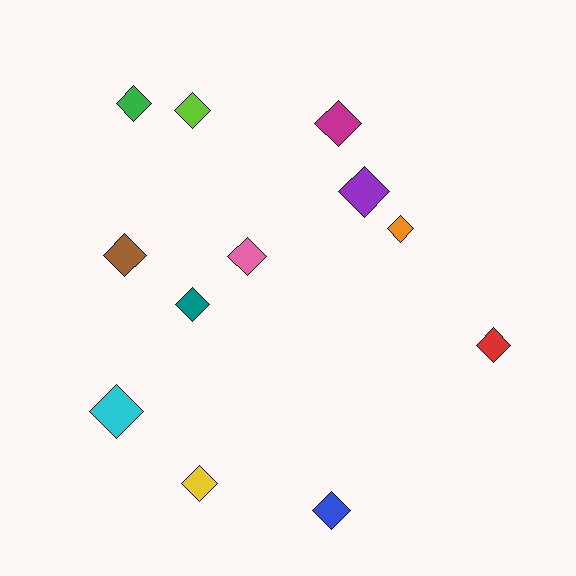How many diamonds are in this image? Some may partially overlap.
There are 12 diamonds.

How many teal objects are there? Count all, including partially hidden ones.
There is 1 teal object.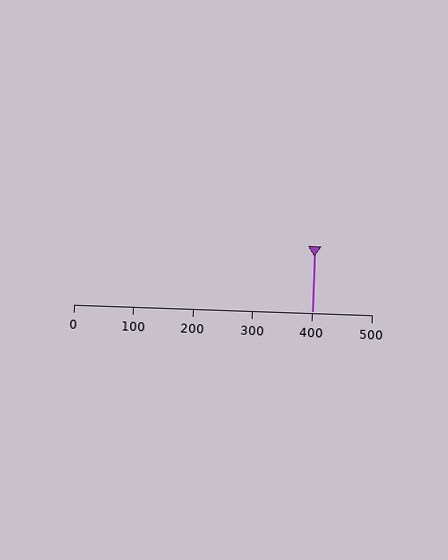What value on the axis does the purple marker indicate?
The marker indicates approximately 400.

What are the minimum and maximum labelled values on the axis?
The axis runs from 0 to 500.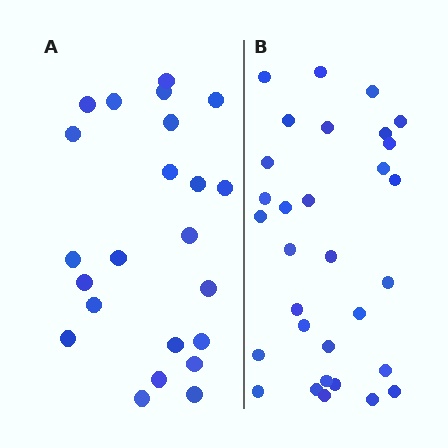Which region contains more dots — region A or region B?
Region B (the right region) has more dots.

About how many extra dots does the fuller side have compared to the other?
Region B has roughly 8 or so more dots than region A.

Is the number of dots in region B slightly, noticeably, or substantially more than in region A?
Region B has noticeably more, but not dramatically so. The ratio is roughly 1.3 to 1.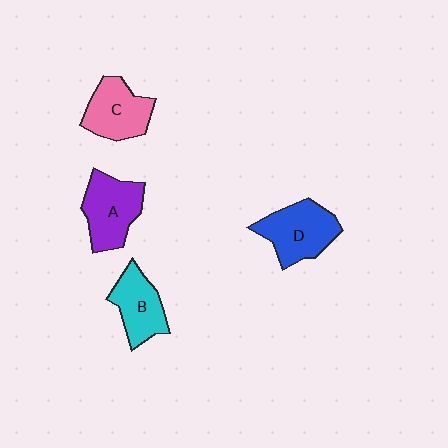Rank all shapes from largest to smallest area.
From largest to smallest: D (blue), A (purple), C (pink), B (cyan).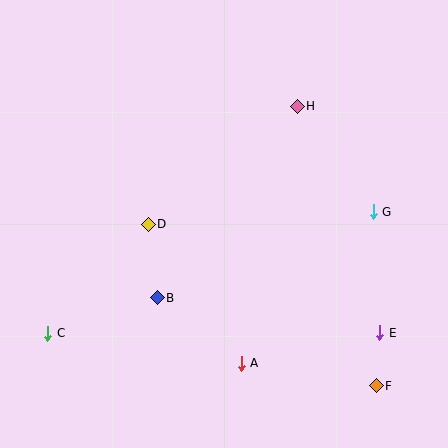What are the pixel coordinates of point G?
Point G is at (373, 212).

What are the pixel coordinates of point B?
Point B is at (157, 298).